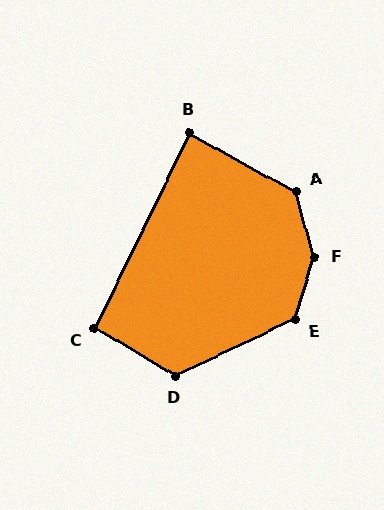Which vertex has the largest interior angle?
F, at approximately 148 degrees.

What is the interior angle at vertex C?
Approximately 94 degrees (approximately right).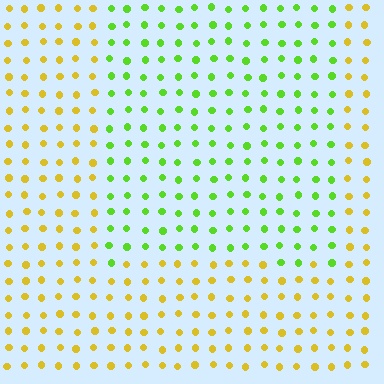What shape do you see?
I see a rectangle.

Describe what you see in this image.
The image is filled with small yellow elements in a uniform arrangement. A rectangle-shaped region is visible where the elements are tinted to a slightly different hue, forming a subtle color boundary.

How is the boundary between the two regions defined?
The boundary is defined purely by a slight shift in hue (about 53 degrees). Spacing, size, and orientation are identical on both sides.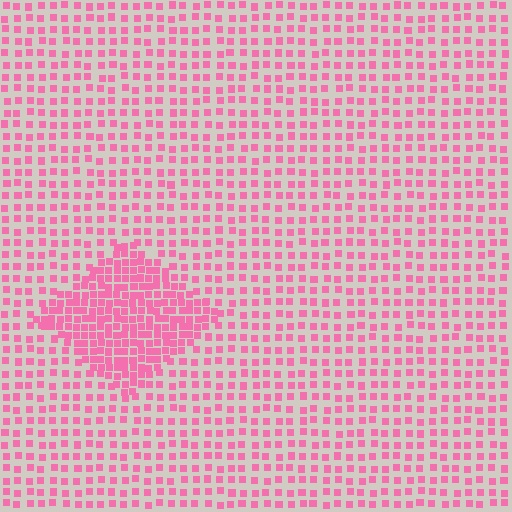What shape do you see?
I see a diamond.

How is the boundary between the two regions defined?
The boundary is defined by a change in element density (approximately 2.2x ratio). All elements are the same color, size, and shape.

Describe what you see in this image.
The image contains small pink elements arranged at two different densities. A diamond-shaped region is visible where the elements are more densely packed than the surrounding area.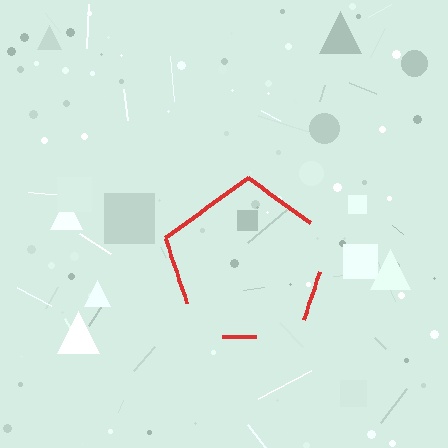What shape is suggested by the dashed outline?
The dashed outline suggests a pentagon.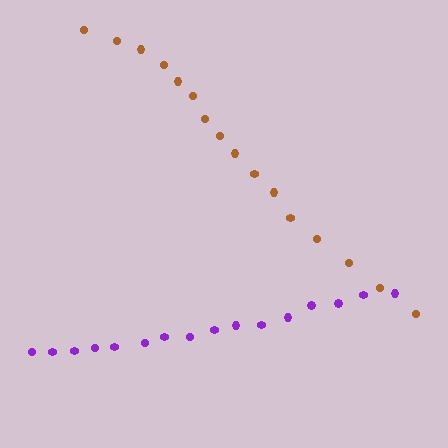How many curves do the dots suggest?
There are 2 distinct paths.